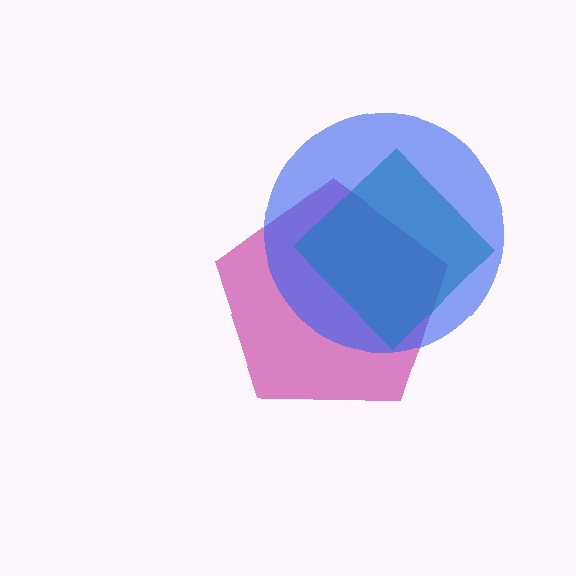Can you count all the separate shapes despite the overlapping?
Yes, there are 3 separate shapes.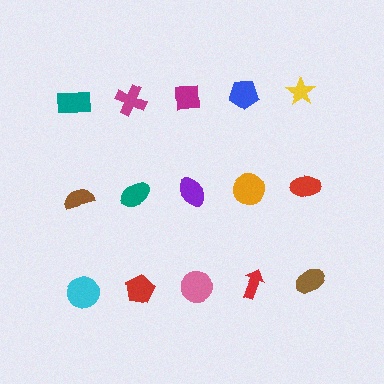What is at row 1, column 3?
A magenta square.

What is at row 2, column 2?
A teal ellipse.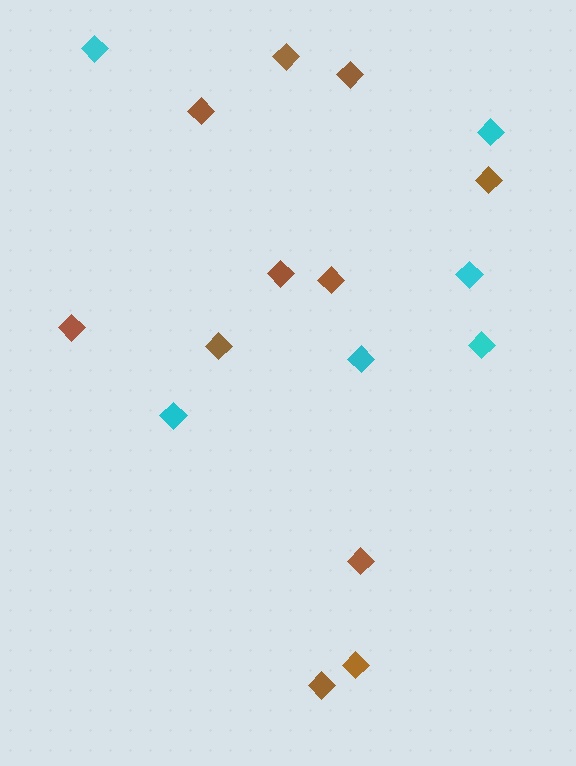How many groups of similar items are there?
There are 2 groups: one group of brown diamonds (11) and one group of cyan diamonds (6).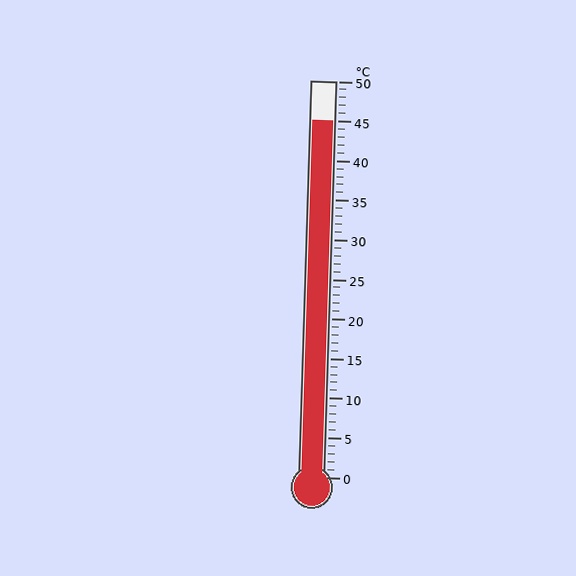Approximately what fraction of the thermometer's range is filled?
The thermometer is filled to approximately 90% of its range.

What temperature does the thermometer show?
The thermometer shows approximately 45°C.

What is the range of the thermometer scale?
The thermometer scale ranges from 0°C to 50°C.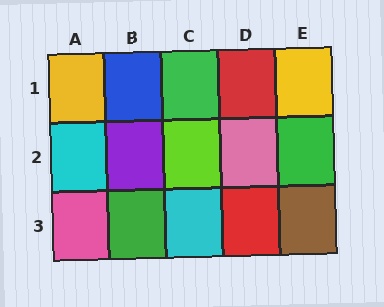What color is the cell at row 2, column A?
Cyan.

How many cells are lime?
1 cell is lime.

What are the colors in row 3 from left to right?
Pink, green, cyan, red, brown.